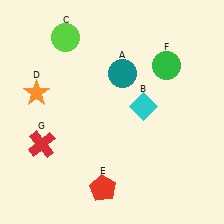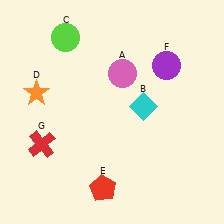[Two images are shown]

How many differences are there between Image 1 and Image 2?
There are 2 differences between the two images.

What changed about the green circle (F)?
In Image 1, F is green. In Image 2, it changed to purple.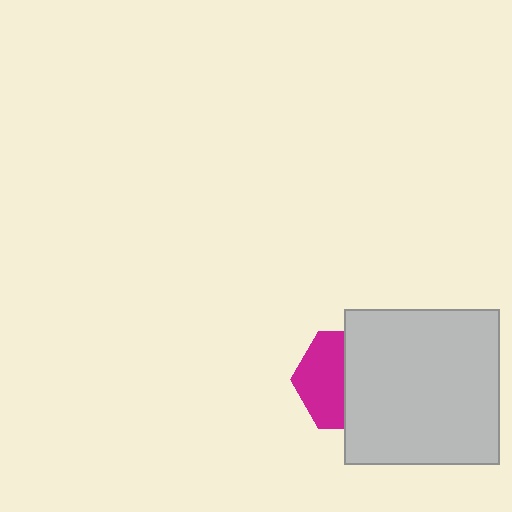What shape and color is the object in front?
The object in front is a light gray square.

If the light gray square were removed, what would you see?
You would see the complete magenta hexagon.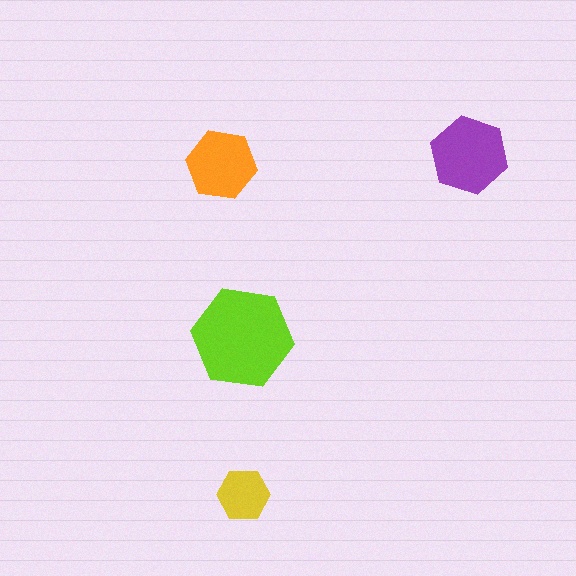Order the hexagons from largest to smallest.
the lime one, the purple one, the orange one, the yellow one.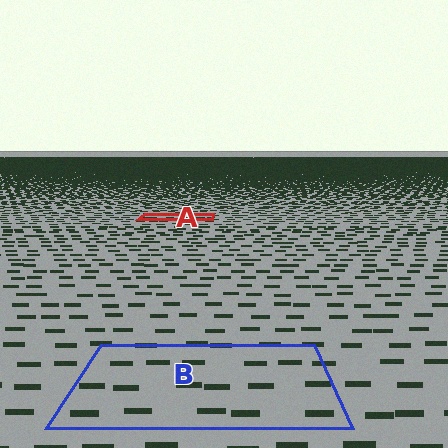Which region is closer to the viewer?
Region B is closer. The texture elements there are larger and more spread out.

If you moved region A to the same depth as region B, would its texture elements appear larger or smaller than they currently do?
They would appear larger. At a closer depth, the same texture elements are projected at a bigger on-screen size.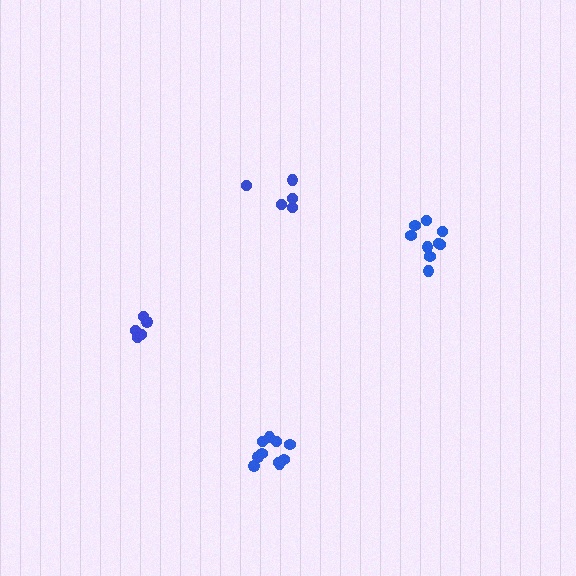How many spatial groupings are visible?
There are 4 spatial groupings.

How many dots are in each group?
Group 1: 9 dots, Group 2: 5 dots, Group 3: 10 dots, Group 4: 5 dots (29 total).